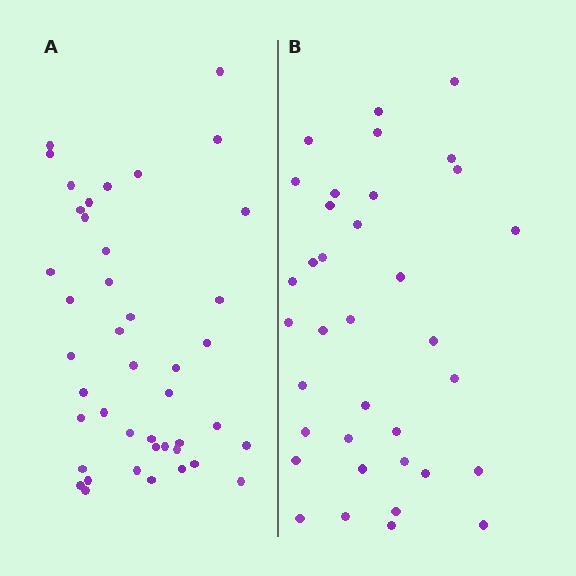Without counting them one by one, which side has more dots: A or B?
Region A (the left region) has more dots.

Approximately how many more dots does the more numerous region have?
Region A has roughly 8 or so more dots than region B.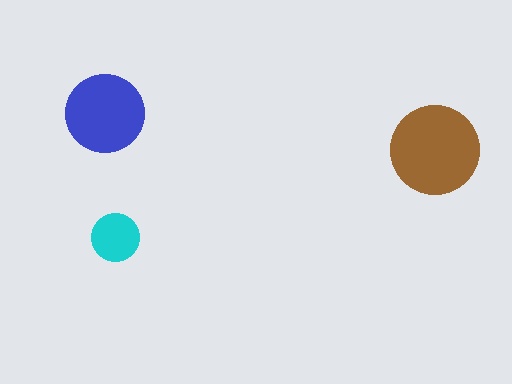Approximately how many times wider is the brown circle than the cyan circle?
About 2 times wider.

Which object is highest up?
The blue circle is topmost.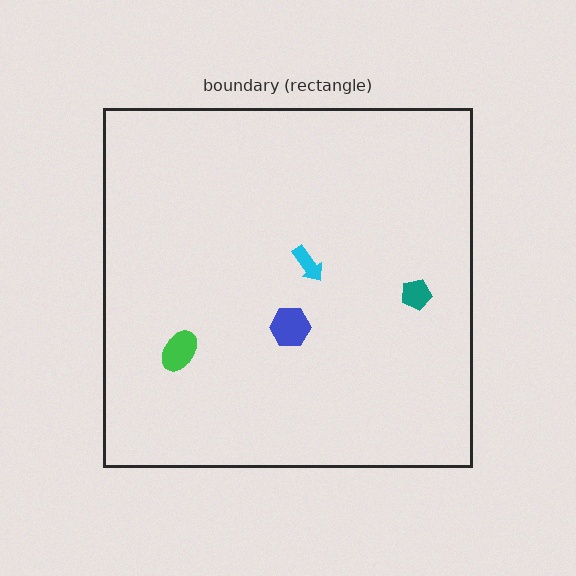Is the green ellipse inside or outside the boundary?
Inside.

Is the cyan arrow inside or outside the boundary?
Inside.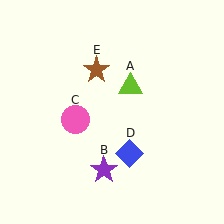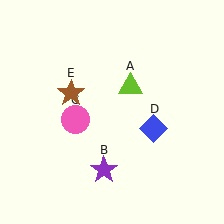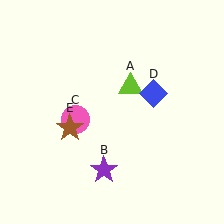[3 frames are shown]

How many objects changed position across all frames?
2 objects changed position: blue diamond (object D), brown star (object E).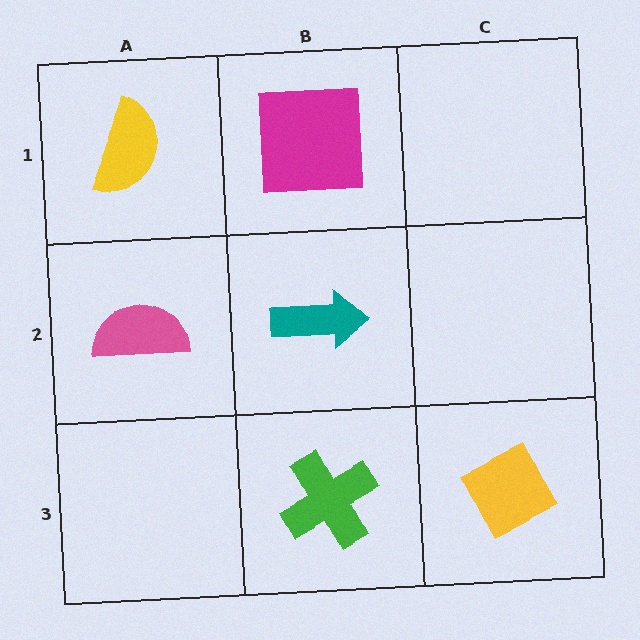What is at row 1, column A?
A yellow semicircle.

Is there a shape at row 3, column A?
No, that cell is empty.